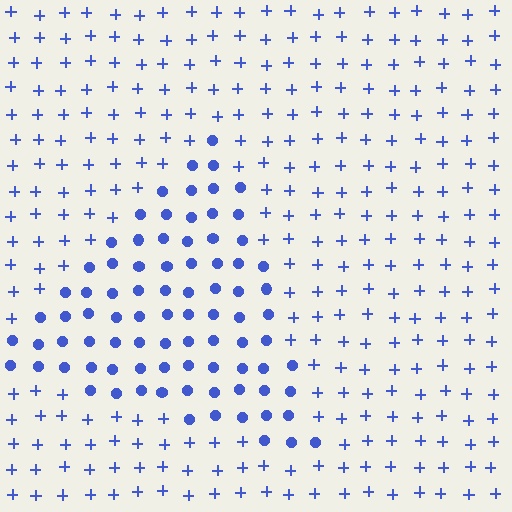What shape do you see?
I see a triangle.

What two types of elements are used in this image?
The image uses circles inside the triangle region and plus signs outside it.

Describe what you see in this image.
The image is filled with small blue elements arranged in a uniform grid. A triangle-shaped region contains circles, while the surrounding area contains plus signs. The boundary is defined purely by the change in element shape.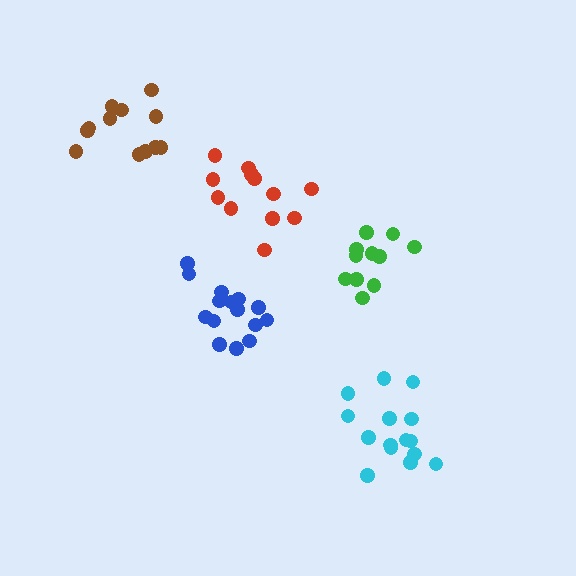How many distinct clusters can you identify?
There are 5 distinct clusters.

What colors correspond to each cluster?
The clusters are colored: blue, green, red, cyan, brown.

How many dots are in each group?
Group 1: 15 dots, Group 2: 12 dots, Group 3: 12 dots, Group 4: 15 dots, Group 5: 12 dots (66 total).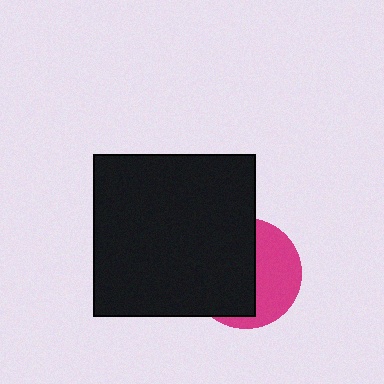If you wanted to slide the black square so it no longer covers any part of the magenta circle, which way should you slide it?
Slide it left — that is the most direct way to separate the two shapes.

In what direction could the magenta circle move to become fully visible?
The magenta circle could move right. That would shift it out from behind the black square entirely.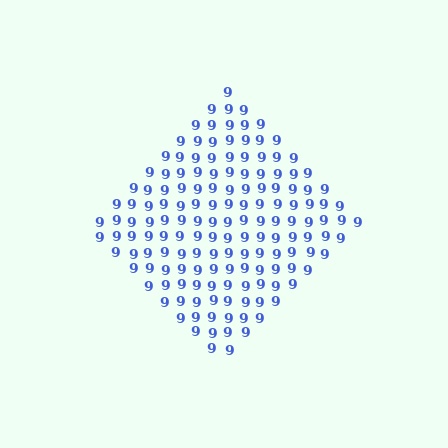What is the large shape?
The large shape is a diamond.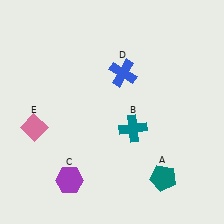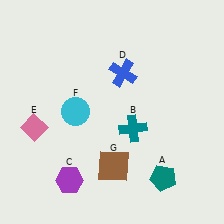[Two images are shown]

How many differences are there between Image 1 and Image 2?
There are 2 differences between the two images.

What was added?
A cyan circle (F), a brown square (G) were added in Image 2.